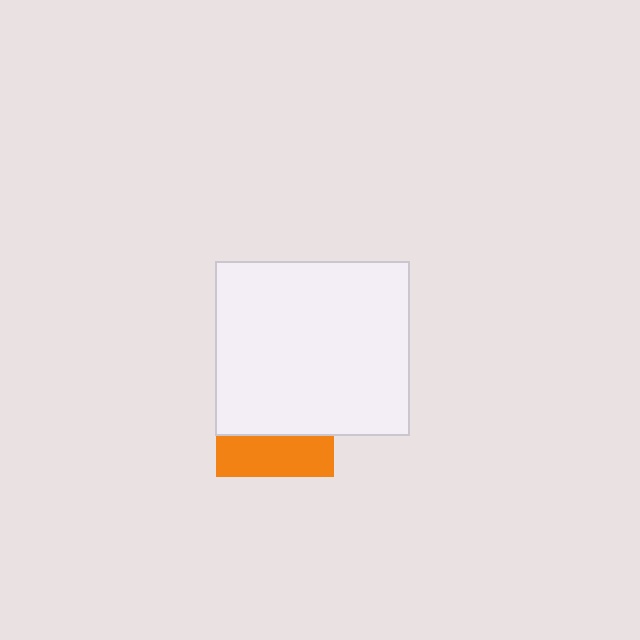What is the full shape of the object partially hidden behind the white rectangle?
The partially hidden object is an orange square.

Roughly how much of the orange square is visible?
A small part of it is visible (roughly 36%).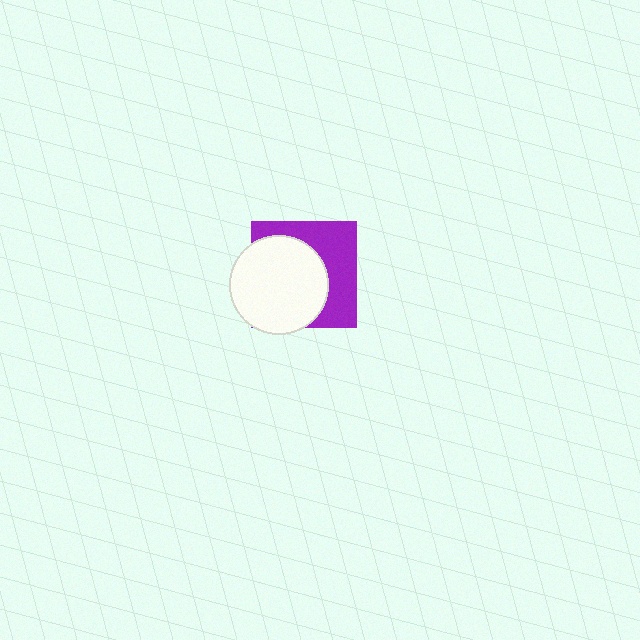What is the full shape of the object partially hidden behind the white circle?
The partially hidden object is a purple square.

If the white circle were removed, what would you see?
You would see the complete purple square.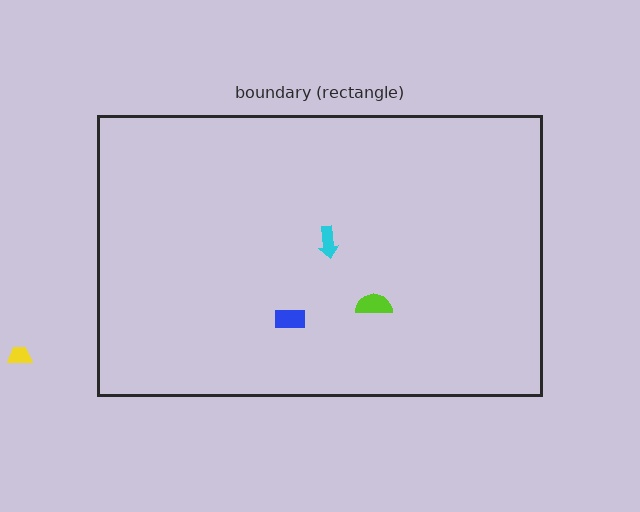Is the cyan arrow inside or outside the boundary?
Inside.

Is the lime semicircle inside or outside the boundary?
Inside.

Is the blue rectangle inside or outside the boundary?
Inside.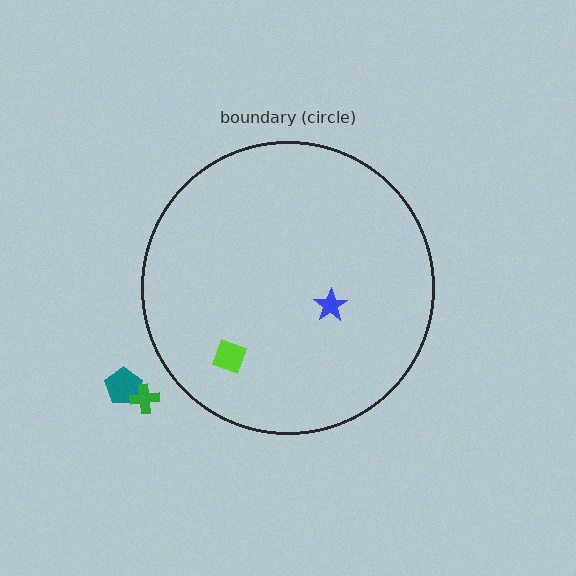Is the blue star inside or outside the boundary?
Inside.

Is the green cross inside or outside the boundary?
Outside.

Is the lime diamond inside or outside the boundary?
Inside.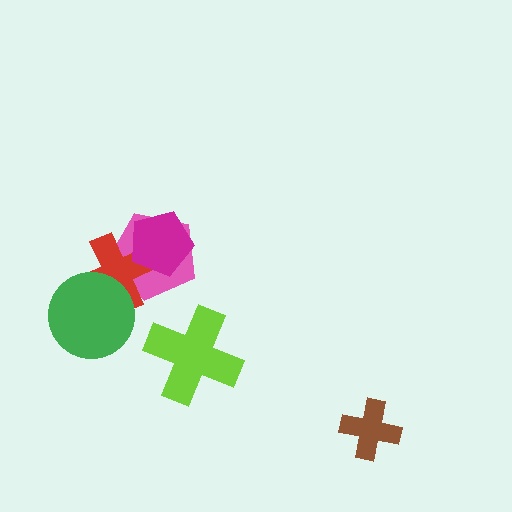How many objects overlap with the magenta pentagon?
2 objects overlap with the magenta pentagon.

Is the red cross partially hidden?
Yes, it is partially covered by another shape.